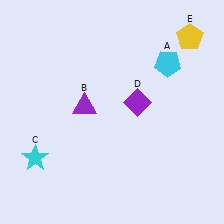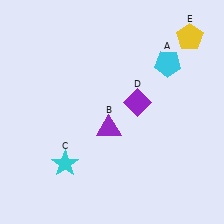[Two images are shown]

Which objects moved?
The objects that moved are: the purple triangle (B), the cyan star (C).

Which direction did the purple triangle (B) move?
The purple triangle (B) moved right.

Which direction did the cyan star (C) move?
The cyan star (C) moved right.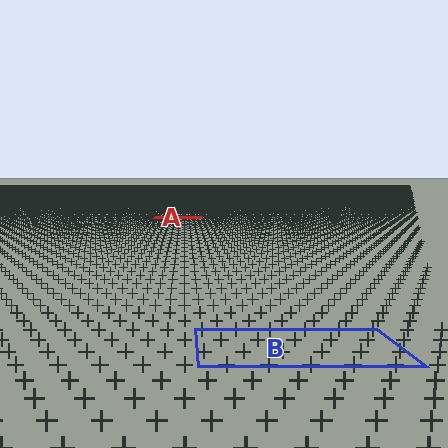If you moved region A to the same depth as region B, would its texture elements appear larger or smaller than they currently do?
They would appear larger. At a closer depth, the same texture elements are projected at a bigger on-screen size.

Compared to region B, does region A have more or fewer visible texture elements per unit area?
Region A has more texture elements per unit area — they are packed more densely because it is farther away.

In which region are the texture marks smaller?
The texture marks are smaller in region A, because it is farther away.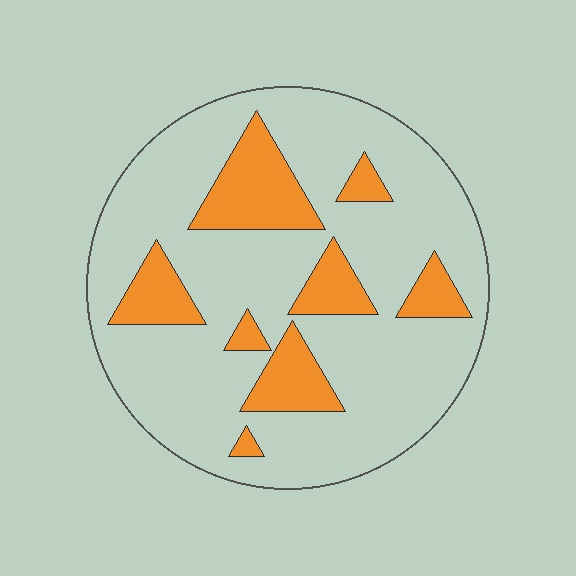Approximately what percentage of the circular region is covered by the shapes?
Approximately 20%.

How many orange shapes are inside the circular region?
8.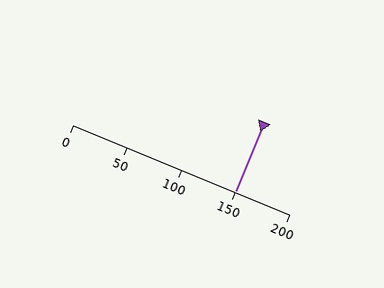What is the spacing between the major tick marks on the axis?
The major ticks are spaced 50 apart.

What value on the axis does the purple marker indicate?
The marker indicates approximately 150.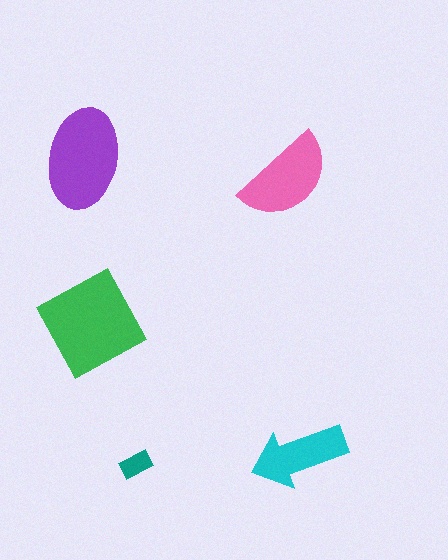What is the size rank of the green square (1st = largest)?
1st.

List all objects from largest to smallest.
The green square, the purple ellipse, the pink semicircle, the cyan arrow, the teal rectangle.